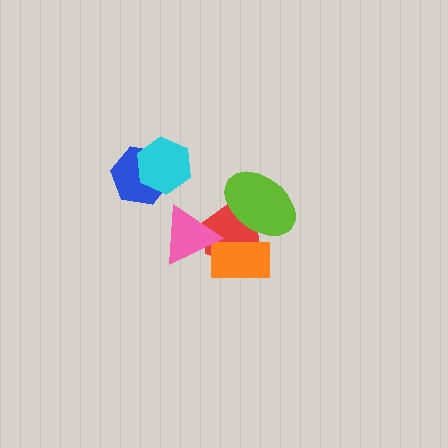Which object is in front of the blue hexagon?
The cyan hexagon is in front of the blue hexagon.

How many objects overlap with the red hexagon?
3 objects overlap with the red hexagon.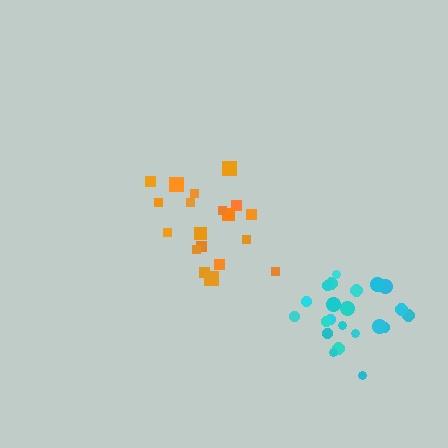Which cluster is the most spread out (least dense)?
Orange.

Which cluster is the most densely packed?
Cyan.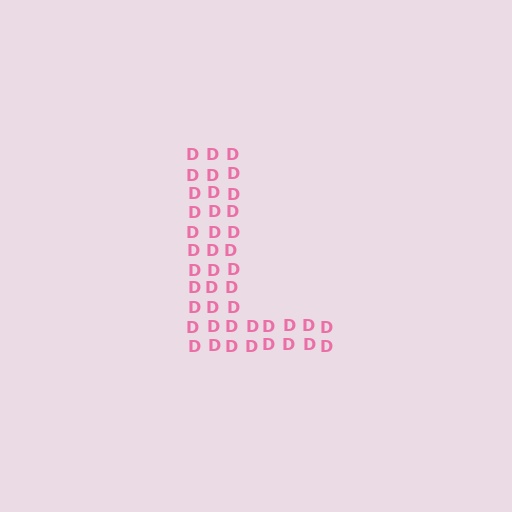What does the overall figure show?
The overall figure shows the letter L.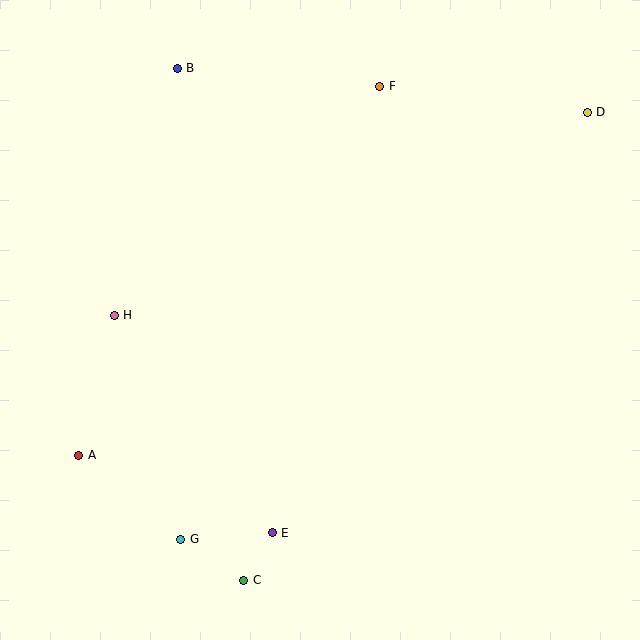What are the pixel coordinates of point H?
Point H is at (114, 315).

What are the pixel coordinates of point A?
Point A is at (79, 455).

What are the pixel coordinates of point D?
Point D is at (587, 112).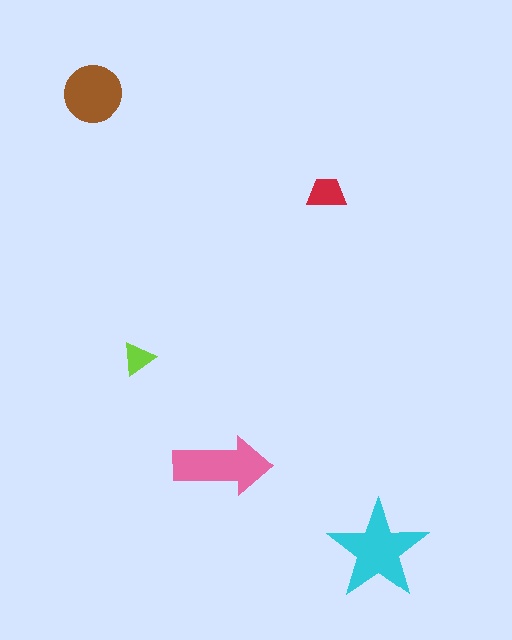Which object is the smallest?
The lime triangle.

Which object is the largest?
The cyan star.